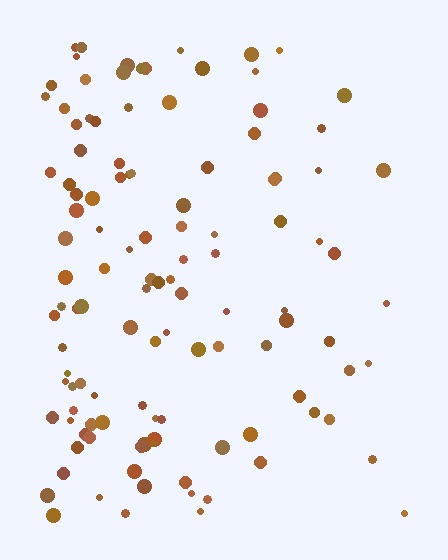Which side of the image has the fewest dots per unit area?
The right.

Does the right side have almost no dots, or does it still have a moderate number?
Still a moderate number, just noticeably fewer than the left.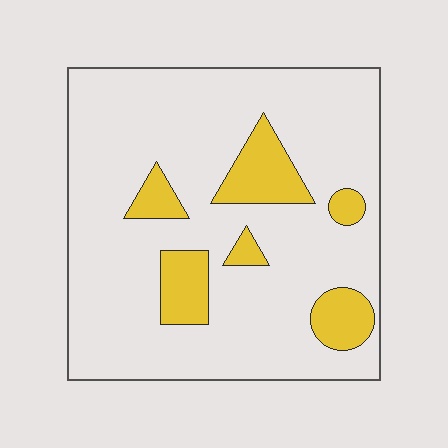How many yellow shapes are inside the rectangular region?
6.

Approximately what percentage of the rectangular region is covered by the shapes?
Approximately 15%.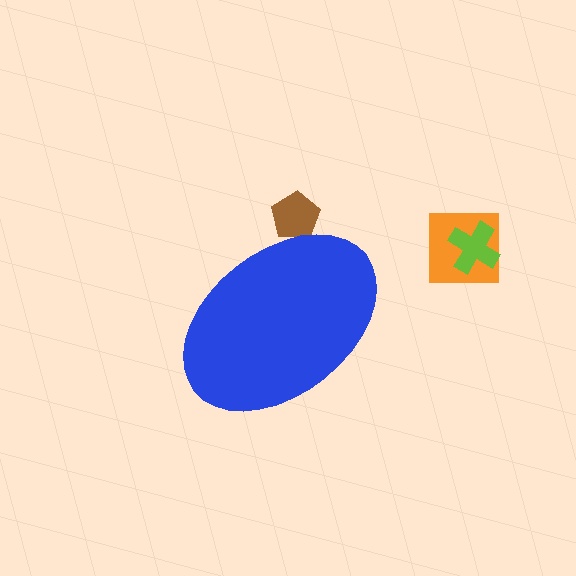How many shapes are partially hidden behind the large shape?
1 shape is partially hidden.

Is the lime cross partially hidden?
No, the lime cross is fully visible.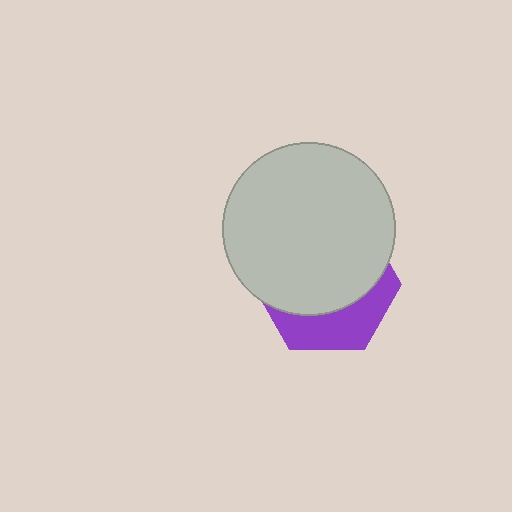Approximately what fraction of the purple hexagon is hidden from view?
Roughly 67% of the purple hexagon is hidden behind the light gray circle.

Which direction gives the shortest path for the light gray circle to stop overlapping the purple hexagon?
Moving up gives the shortest separation.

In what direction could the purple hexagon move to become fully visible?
The purple hexagon could move down. That would shift it out from behind the light gray circle entirely.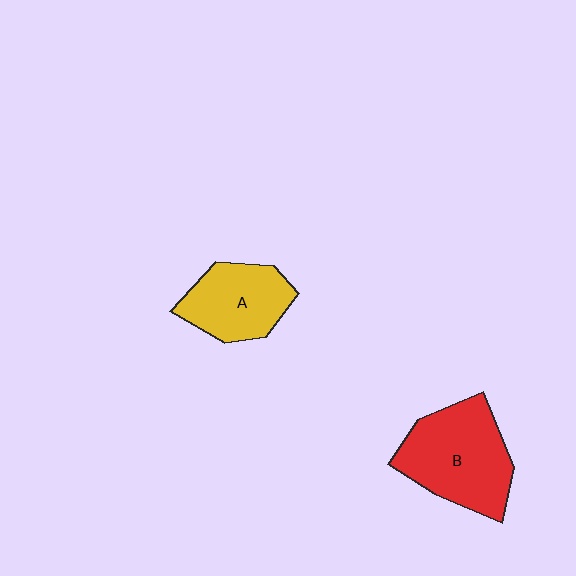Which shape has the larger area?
Shape B (red).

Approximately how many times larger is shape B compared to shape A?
Approximately 1.4 times.